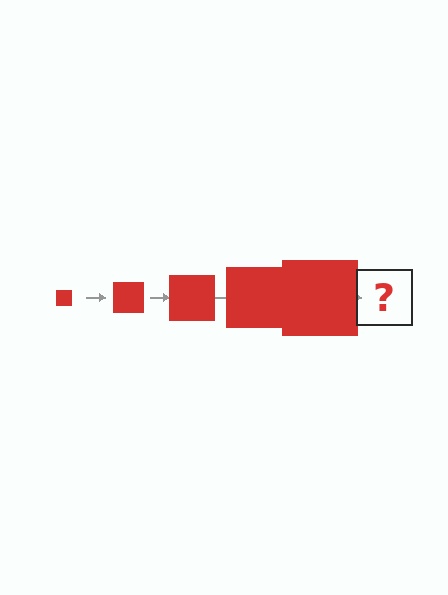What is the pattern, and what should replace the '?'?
The pattern is that the square gets progressively larger each step. The '?' should be a red square, larger than the previous one.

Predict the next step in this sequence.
The next step is a red square, larger than the previous one.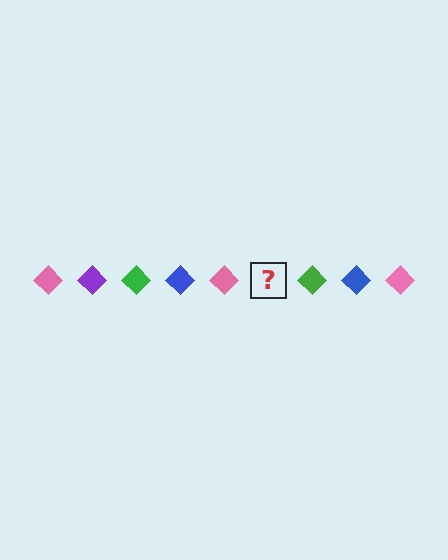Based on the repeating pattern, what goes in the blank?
The blank should be a purple diamond.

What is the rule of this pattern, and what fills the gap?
The rule is that the pattern cycles through pink, purple, green, blue diamonds. The gap should be filled with a purple diamond.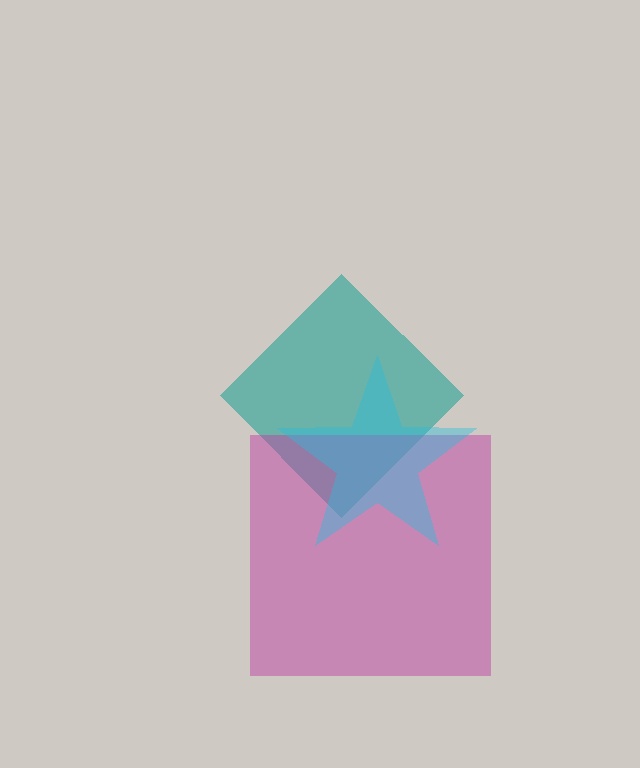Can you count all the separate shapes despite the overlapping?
Yes, there are 3 separate shapes.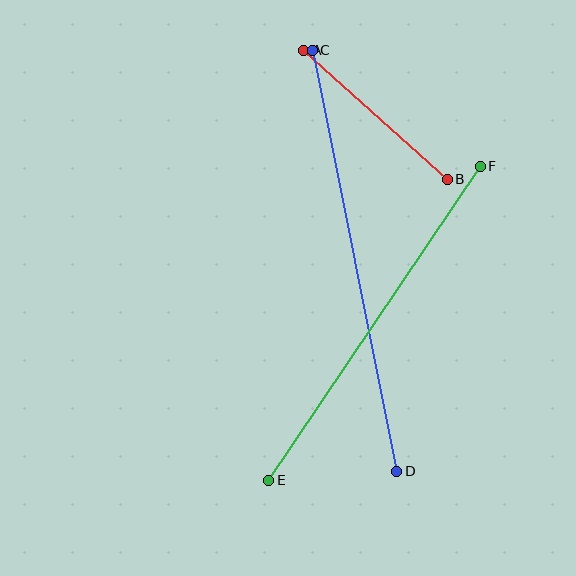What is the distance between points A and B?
The distance is approximately 193 pixels.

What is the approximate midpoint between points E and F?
The midpoint is at approximately (374, 323) pixels.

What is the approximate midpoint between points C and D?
The midpoint is at approximately (354, 261) pixels.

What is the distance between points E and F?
The distance is approximately 379 pixels.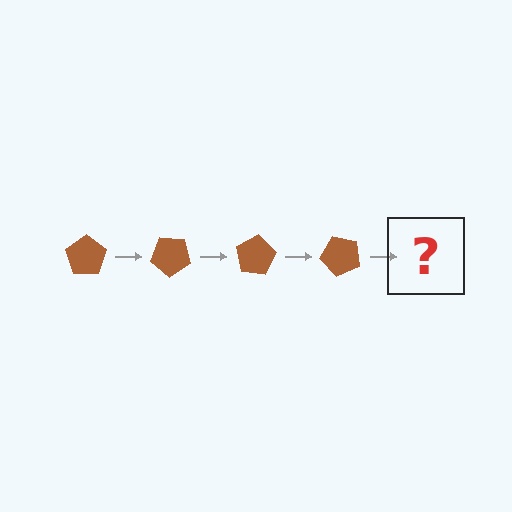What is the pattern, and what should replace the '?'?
The pattern is that the pentagon rotates 40 degrees each step. The '?' should be a brown pentagon rotated 160 degrees.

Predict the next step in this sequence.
The next step is a brown pentagon rotated 160 degrees.